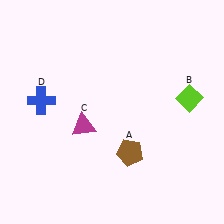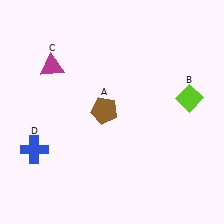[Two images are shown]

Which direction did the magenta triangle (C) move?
The magenta triangle (C) moved up.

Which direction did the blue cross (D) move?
The blue cross (D) moved down.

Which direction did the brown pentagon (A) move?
The brown pentagon (A) moved up.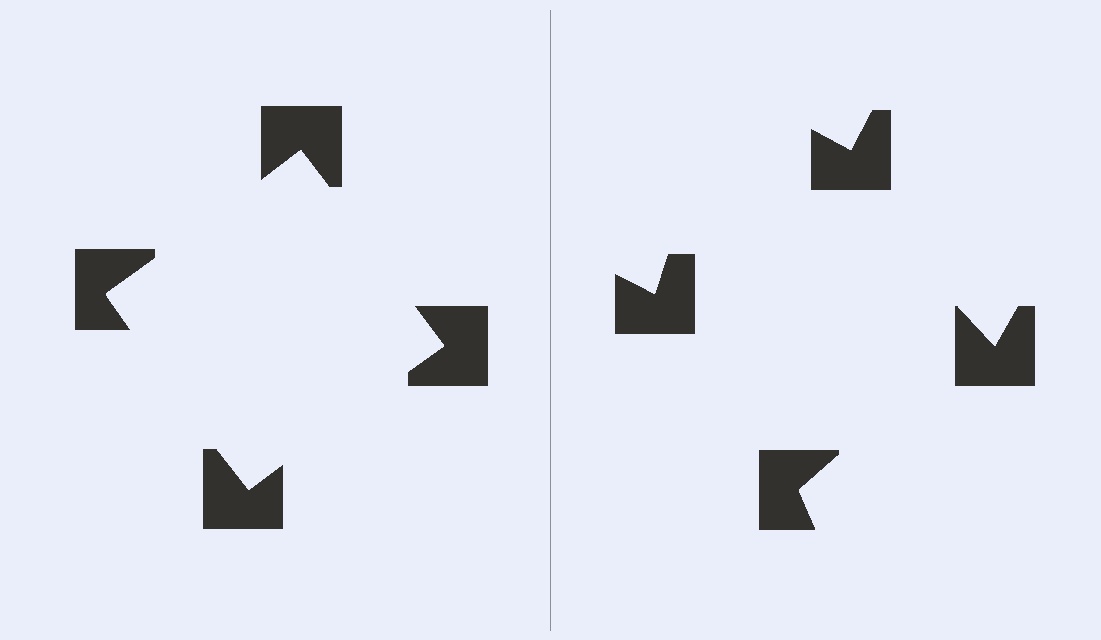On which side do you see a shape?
An illusory square appears on the left side. On the right side the wedge cuts are rotated, so no coherent shape forms.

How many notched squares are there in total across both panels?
8 — 4 on each side.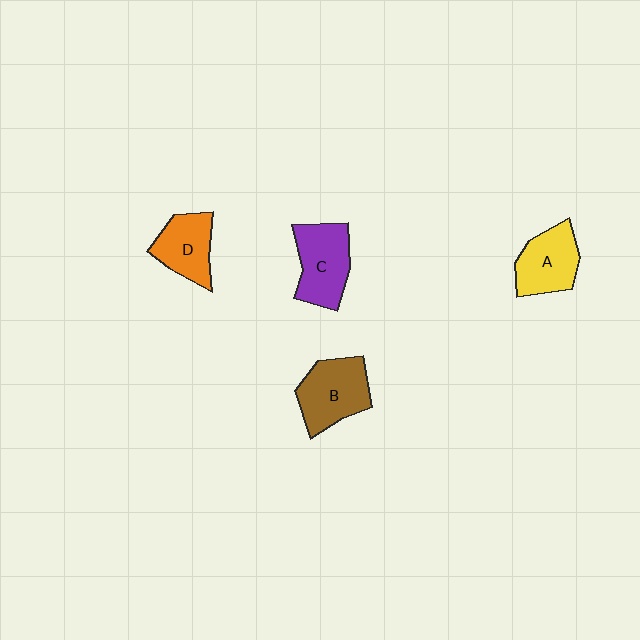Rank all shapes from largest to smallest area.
From largest to smallest: B (brown), C (purple), A (yellow), D (orange).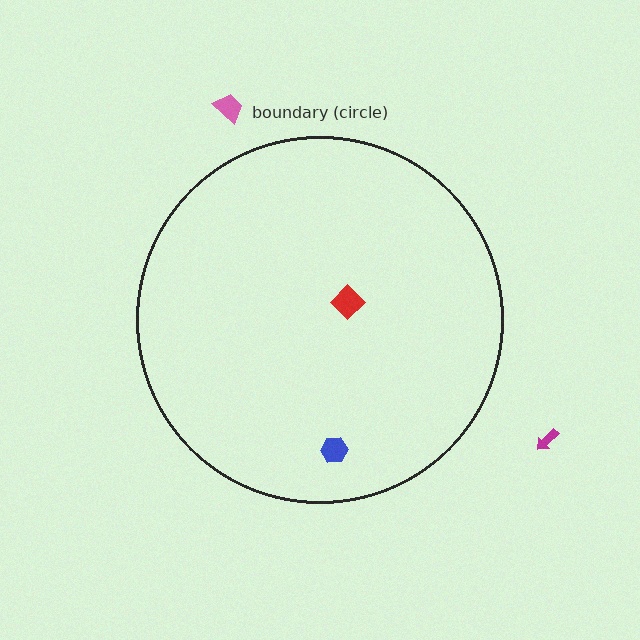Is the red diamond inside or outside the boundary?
Inside.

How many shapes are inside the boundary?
2 inside, 2 outside.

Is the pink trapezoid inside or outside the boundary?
Outside.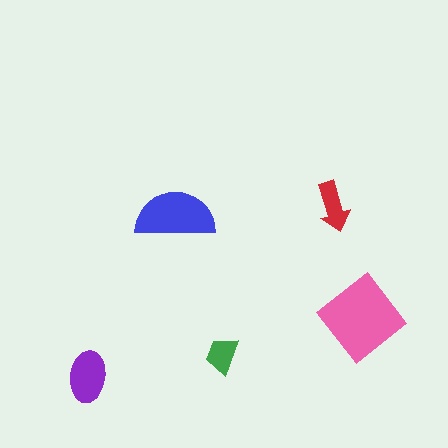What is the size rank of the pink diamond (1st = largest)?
1st.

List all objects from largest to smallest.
The pink diamond, the blue semicircle, the purple ellipse, the red arrow, the green trapezoid.